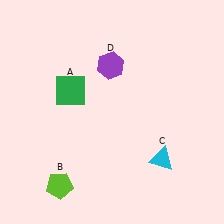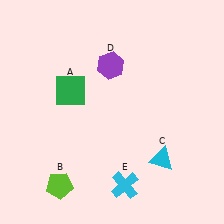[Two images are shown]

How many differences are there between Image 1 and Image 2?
There is 1 difference between the two images.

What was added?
A cyan cross (E) was added in Image 2.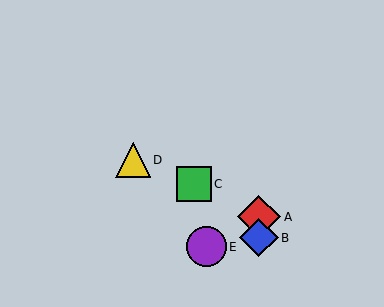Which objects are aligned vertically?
Objects A, B are aligned vertically.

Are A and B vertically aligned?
Yes, both are at x≈259.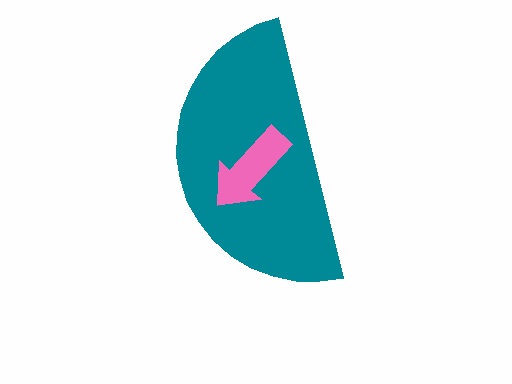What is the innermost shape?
The pink arrow.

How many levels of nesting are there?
2.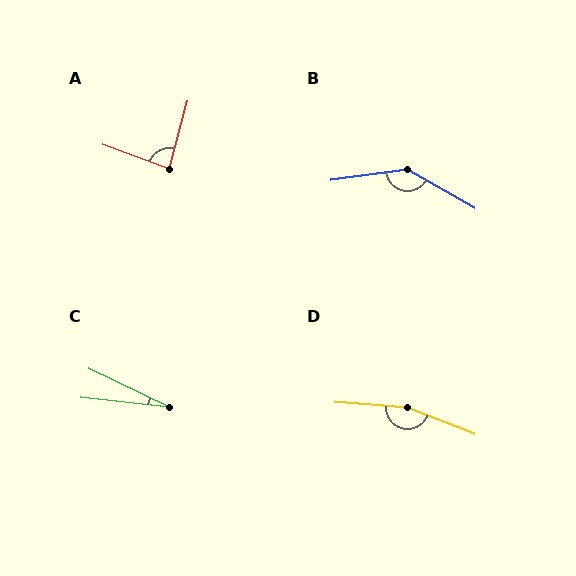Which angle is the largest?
D, at approximately 162 degrees.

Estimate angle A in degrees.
Approximately 85 degrees.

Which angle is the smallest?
C, at approximately 20 degrees.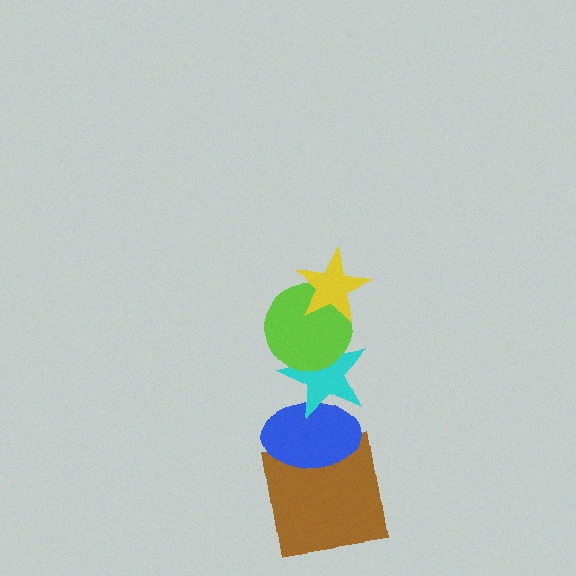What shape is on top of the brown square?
The blue ellipse is on top of the brown square.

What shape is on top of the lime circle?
The yellow star is on top of the lime circle.